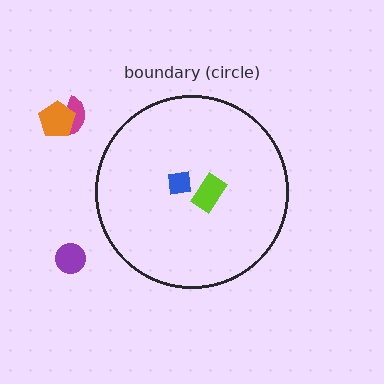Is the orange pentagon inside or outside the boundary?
Outside.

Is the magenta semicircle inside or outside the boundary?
Outside.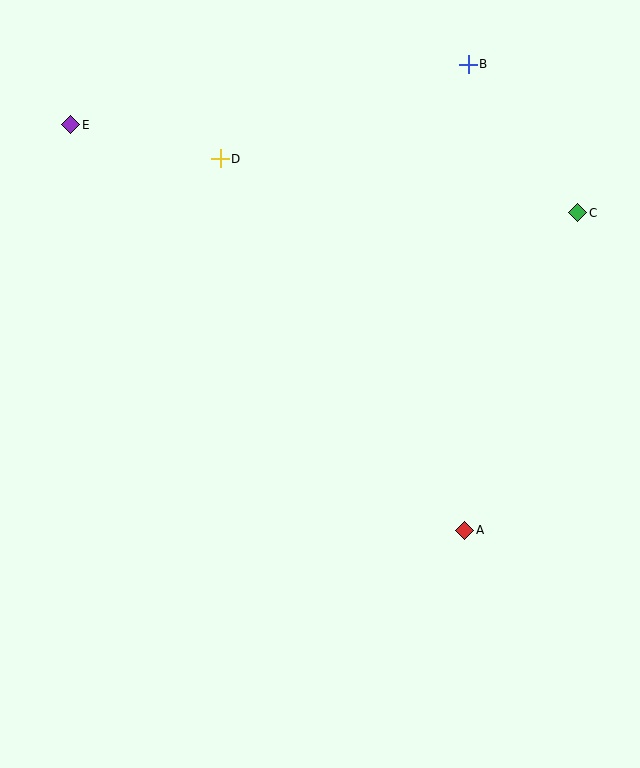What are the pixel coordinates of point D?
Point D is at (220, 159).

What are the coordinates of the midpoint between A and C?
The midpoint between A and C is at (521, 372).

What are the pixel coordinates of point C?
Point C is at (578, 213).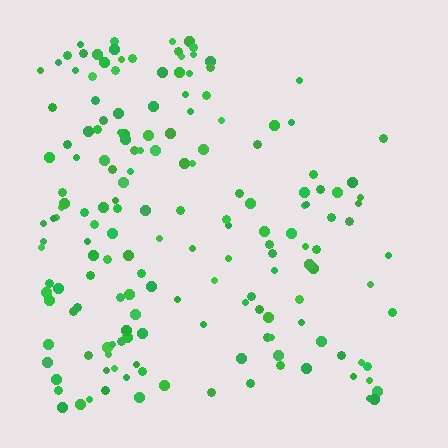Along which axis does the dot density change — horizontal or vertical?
Horizontal.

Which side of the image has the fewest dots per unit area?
The right.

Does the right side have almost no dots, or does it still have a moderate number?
Still a moderate number, just noticeably fewer than the left.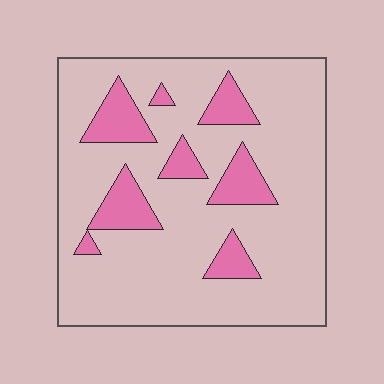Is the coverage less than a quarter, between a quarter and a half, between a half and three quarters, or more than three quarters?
Less than a quarter.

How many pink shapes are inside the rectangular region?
8.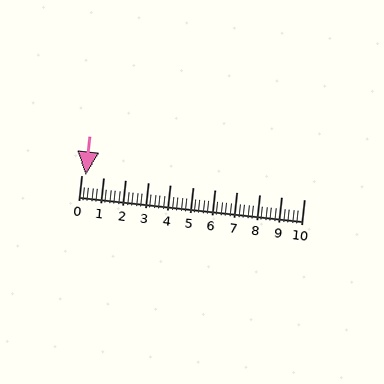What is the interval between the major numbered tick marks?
The major tick marks are spaced 1 units apart.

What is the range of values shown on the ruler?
The ruler shows values from 0 to 10.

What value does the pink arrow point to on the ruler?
The pink arrow points to approximately 0.2.